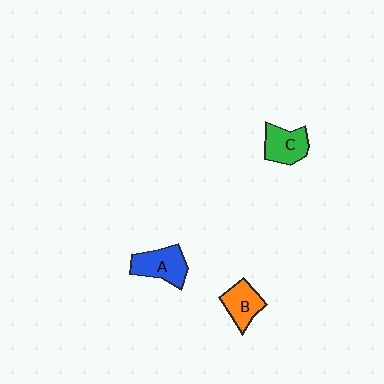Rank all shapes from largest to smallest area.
From largest to smallest: A (blue), C (green), B (orange).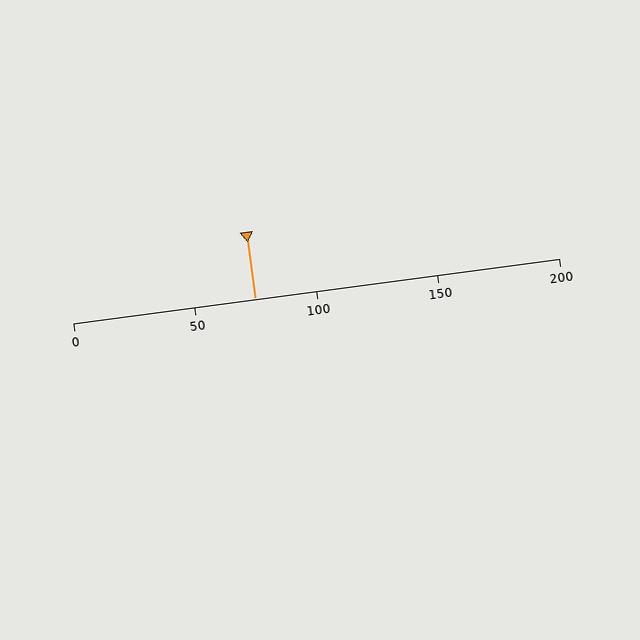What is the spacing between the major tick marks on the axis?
The major ticks are spaced 50 apart.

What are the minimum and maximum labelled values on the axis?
The axis runs from 0 to 200.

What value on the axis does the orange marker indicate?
The marker indicates approximately 75.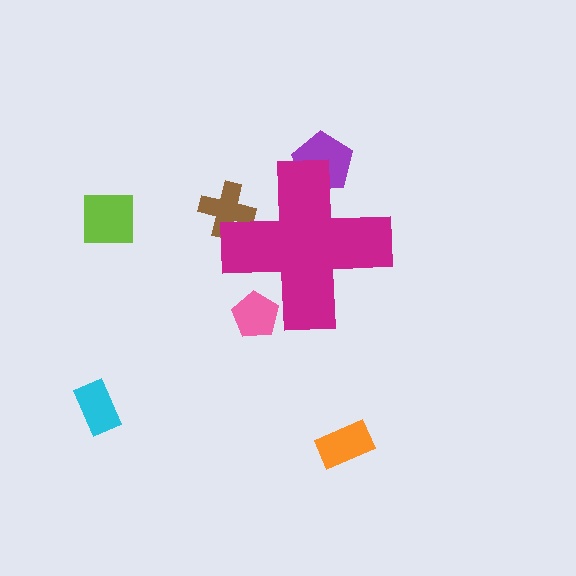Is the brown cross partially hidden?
Yes, the brown cross is partially hidden behind the magenta cross.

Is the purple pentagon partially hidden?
Yes, the purple pentagon is partially hidden behind the magenta cross.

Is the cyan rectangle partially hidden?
No, the cyan rectangle is fully visible.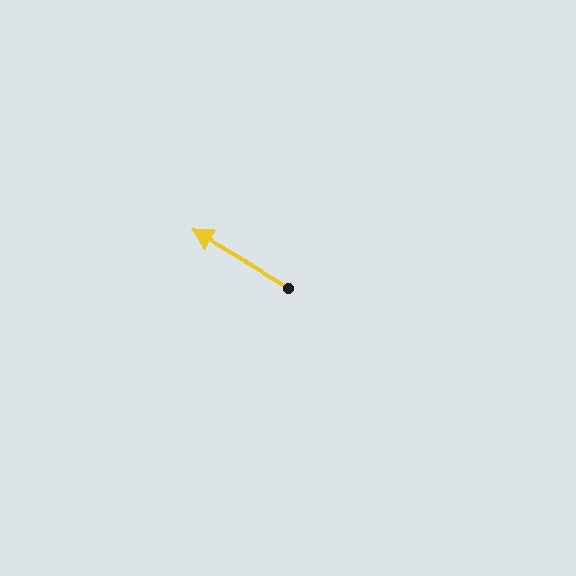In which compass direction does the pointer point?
Northwest.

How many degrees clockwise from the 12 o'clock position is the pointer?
Approximately 300 degrees.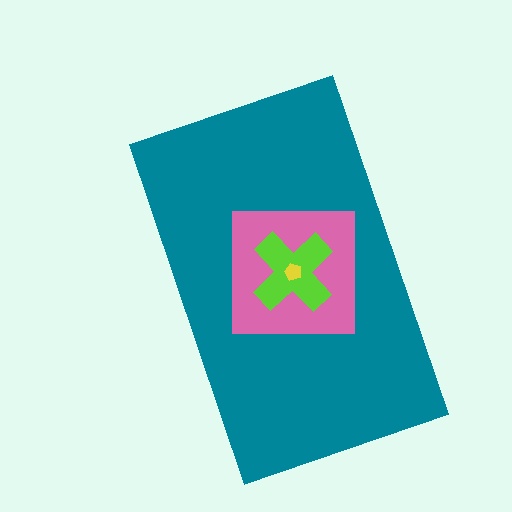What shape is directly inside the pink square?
The lime cross.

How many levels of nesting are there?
4.